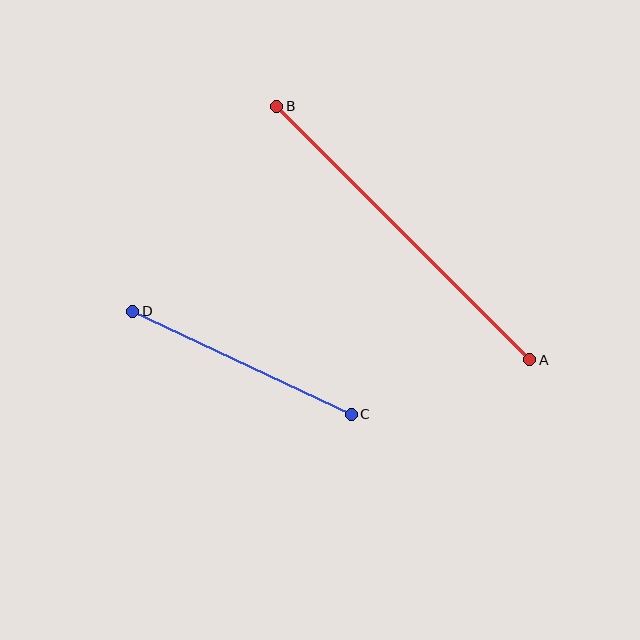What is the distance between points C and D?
The distance is approximately 242 pixels.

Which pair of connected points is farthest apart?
Points A and B are farthest apart.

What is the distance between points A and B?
The distance is approximately 358 pixels.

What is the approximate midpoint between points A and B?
The midpoint is at approximately (403, 233) pixels.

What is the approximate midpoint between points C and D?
The midpoint is at approximately (242, 363) pixels.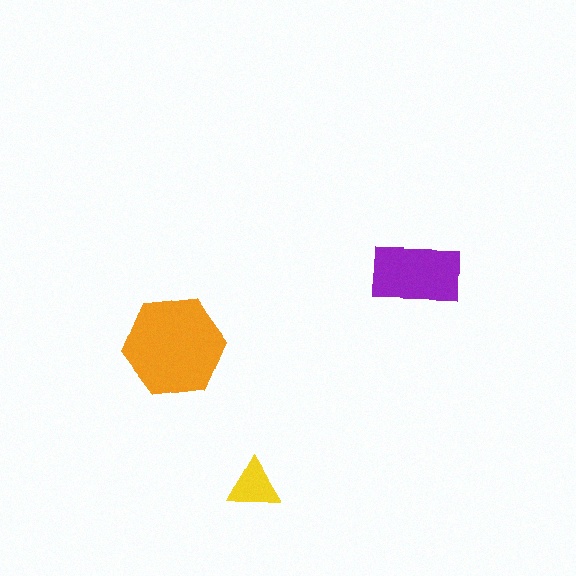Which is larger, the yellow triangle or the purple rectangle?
The purple rectangle.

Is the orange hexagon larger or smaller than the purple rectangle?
Larger.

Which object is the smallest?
The yellow triangle.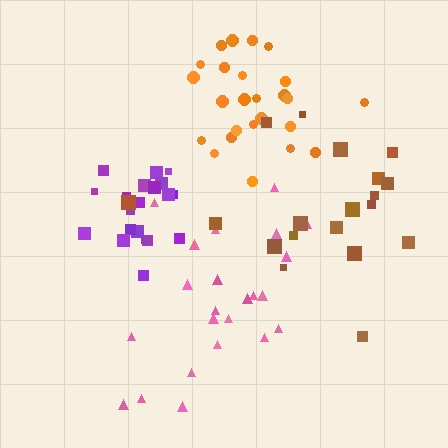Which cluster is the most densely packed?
Purple.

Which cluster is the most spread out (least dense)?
Brown.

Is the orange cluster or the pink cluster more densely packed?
Orange.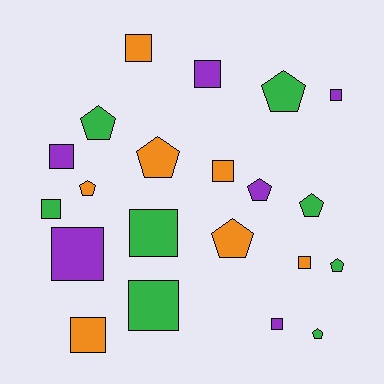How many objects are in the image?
There are 21 objects.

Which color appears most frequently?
Green, with 8 objects.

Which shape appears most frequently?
Square, with 12 objects.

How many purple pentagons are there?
There is 1 purple pentagon.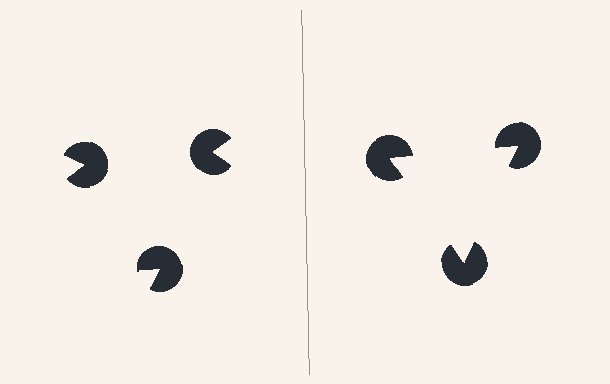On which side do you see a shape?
An illusory triangle appears on the right side. On the left side the wedge cuts are rotated, so no coherent shape forms.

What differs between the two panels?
The pac-man discs are positioned identically on both sides; only the wedge orientations differ. On the right they align to a triangle; on the left they are misaligned.